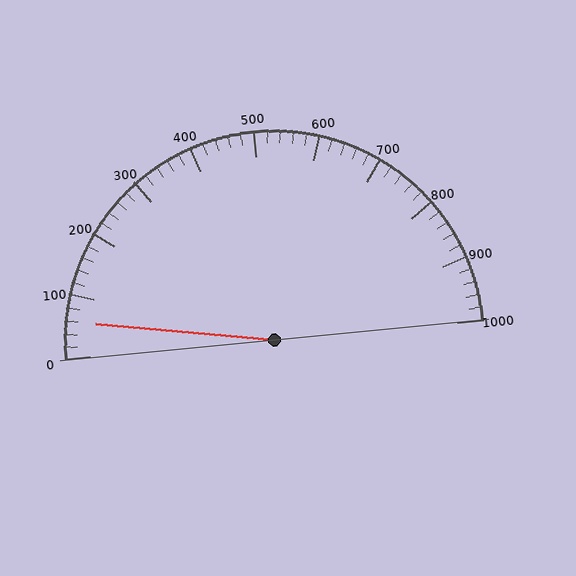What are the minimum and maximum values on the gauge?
The gauge ranges from 0 to 1000.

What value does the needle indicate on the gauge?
The needle indicates approximately 60.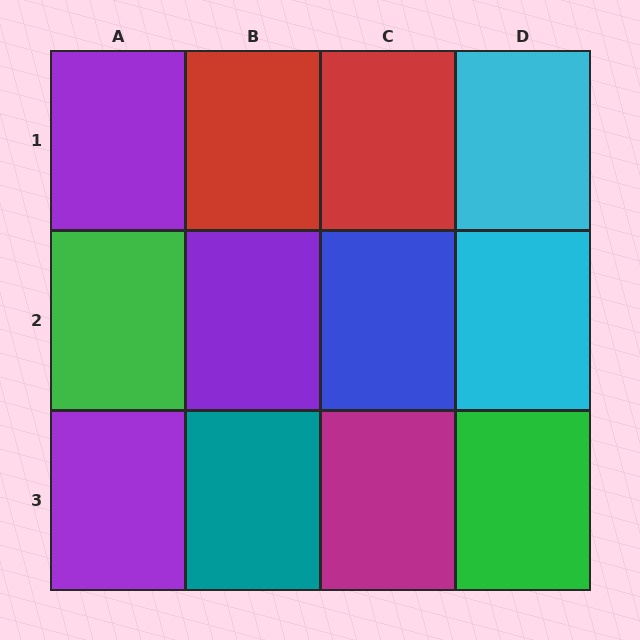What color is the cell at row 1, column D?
Cyan.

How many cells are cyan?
2 cells are cyan.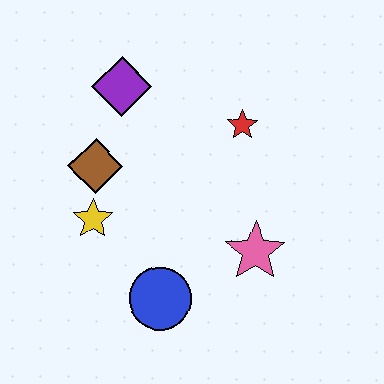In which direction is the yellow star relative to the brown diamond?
The yellow star is below the brown diamond.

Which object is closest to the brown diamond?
The yellow star is closest to the brown diamond.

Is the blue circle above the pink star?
No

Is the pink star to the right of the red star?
Yes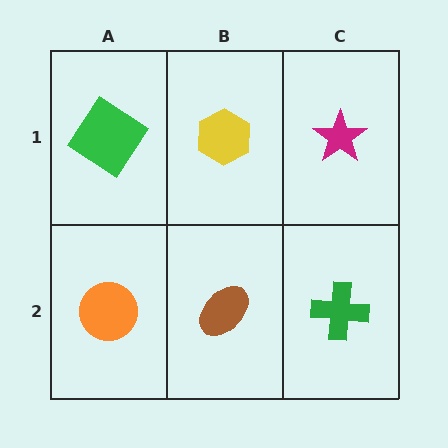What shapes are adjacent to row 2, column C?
A magenta star (row 1, column C), a brown ellipse (row 2, column B).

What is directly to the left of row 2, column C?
A brown ellipse.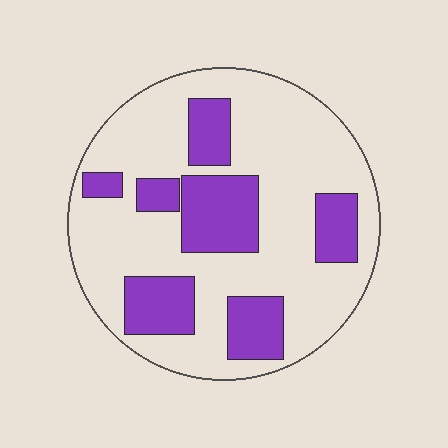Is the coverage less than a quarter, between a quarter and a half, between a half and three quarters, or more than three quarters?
Between a quarter and a half.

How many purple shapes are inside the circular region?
7.